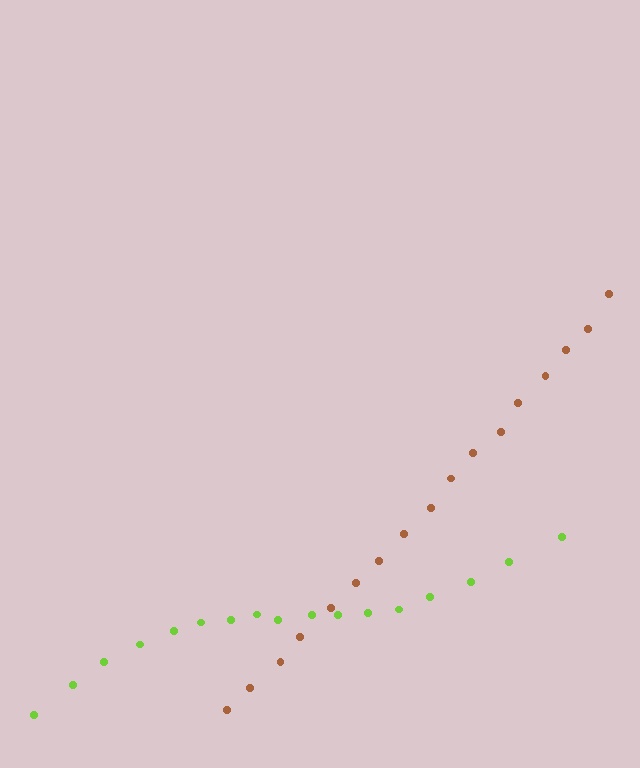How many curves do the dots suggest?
There are 2 distinct paths.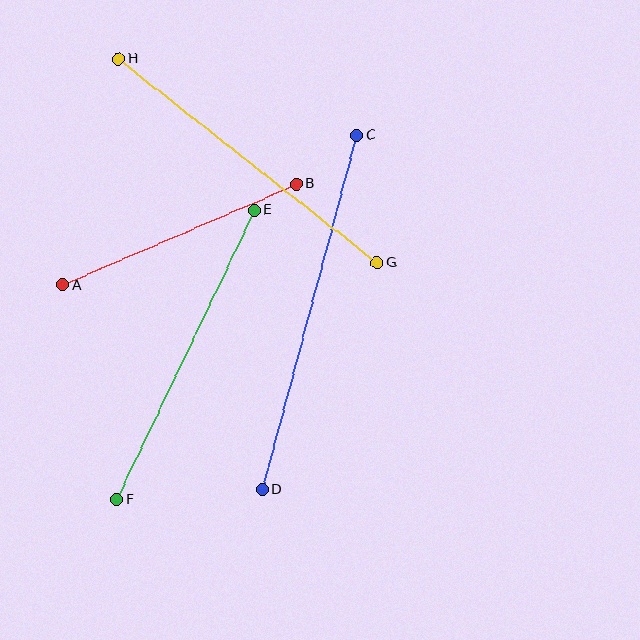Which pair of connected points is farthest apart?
Points C and D are farthest apart.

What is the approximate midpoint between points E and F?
The midpoint is at approximately (185, 355) pixels.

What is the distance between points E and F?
The distance is approximately 320 pixels.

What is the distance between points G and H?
The distance is approximately 329 pixels.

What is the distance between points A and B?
The distance is approximately 255 pixels.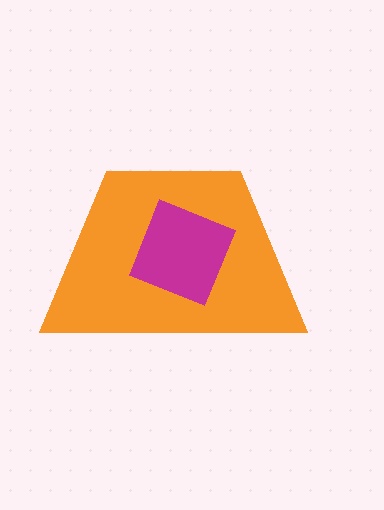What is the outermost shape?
The orange trapezoid.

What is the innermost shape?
The magenta square.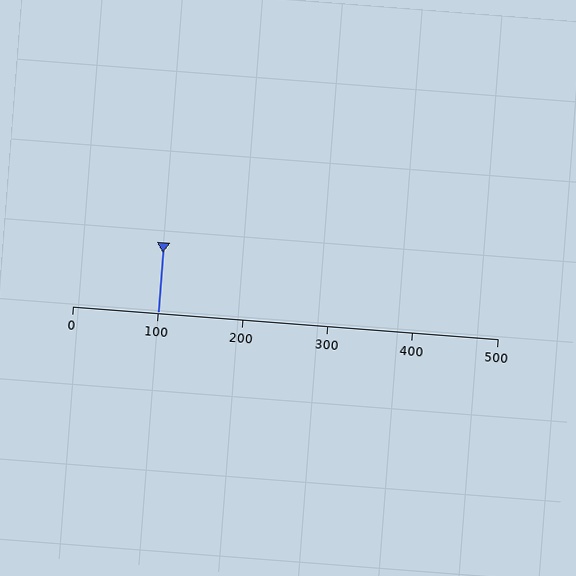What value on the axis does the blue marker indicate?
The marker indicates approximately 100.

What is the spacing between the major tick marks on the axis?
The major ticks are spaced 100 apart.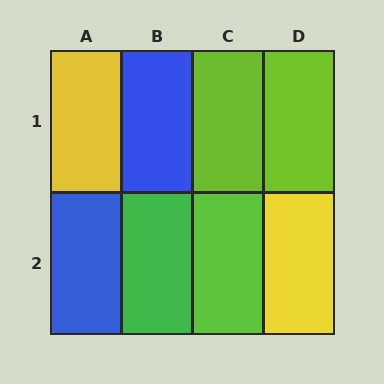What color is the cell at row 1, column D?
Lime.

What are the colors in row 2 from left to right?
Blue, green, lime, yellow.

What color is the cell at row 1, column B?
Blue.